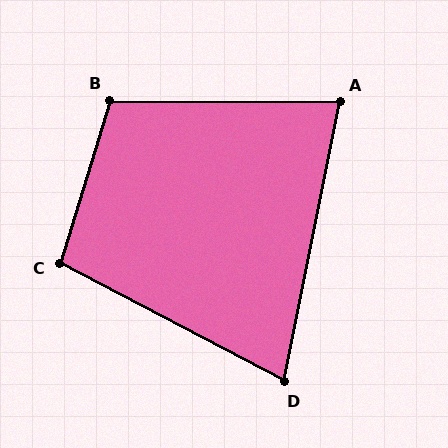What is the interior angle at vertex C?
Approximately 101 degrees (obtuse).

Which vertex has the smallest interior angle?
D, at approximately 73 degrees.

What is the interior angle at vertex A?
Approximately 79 degrees (acute).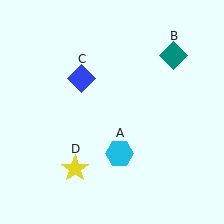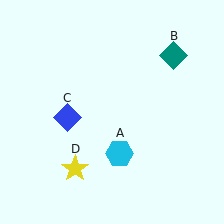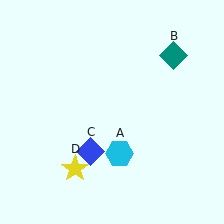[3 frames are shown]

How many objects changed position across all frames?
1 object changed position: blue diamond (object C).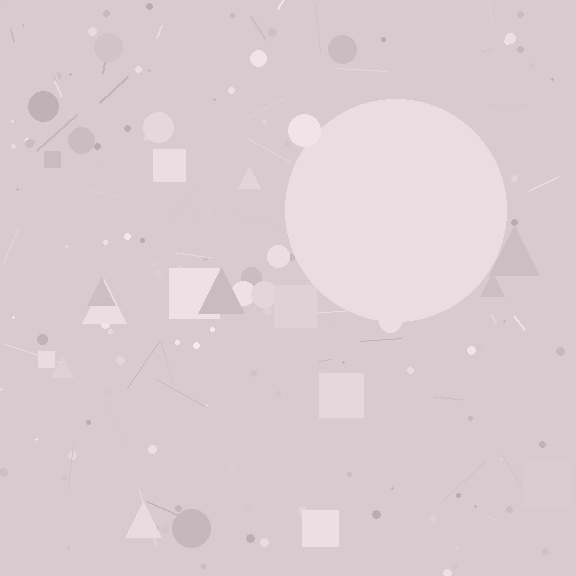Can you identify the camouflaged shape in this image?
The camouflaged shape is a circle.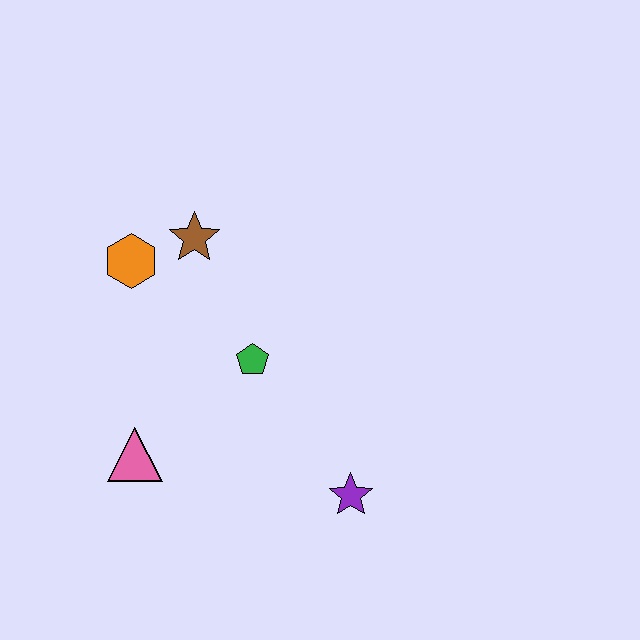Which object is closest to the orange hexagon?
The brown star is closest to the orange hexagon.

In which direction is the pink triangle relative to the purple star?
The pink triangle is to the left of the purple star.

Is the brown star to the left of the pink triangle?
No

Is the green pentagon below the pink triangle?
No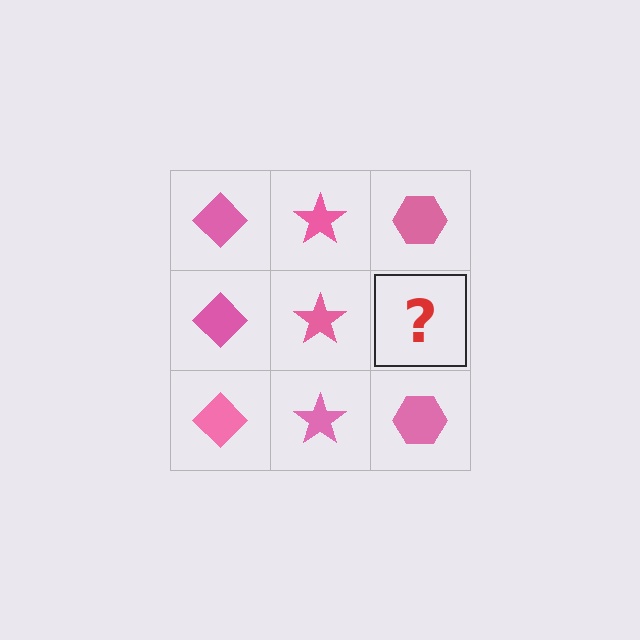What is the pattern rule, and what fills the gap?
The rule is that each column has a consistent shape. The gap should be filled with a pink hexagon.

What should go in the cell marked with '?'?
The missing cell should contain a pink hexagon.